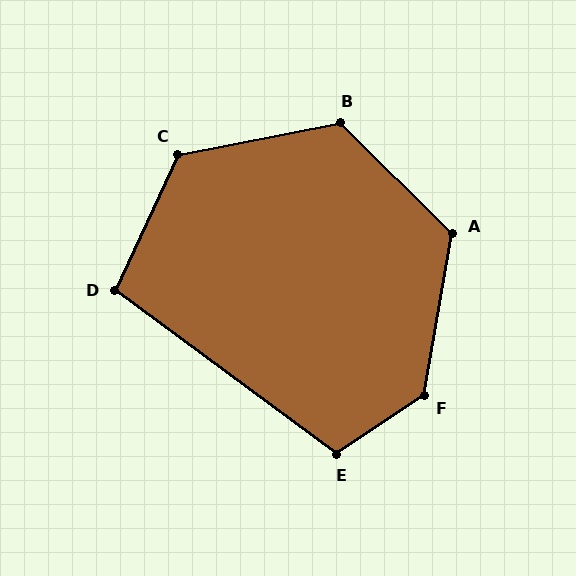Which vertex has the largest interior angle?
F, at approximately 134 degrees.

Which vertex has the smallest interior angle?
D, at approximately 102 degrees.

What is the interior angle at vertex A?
Approximately 125 degrees (obtuse).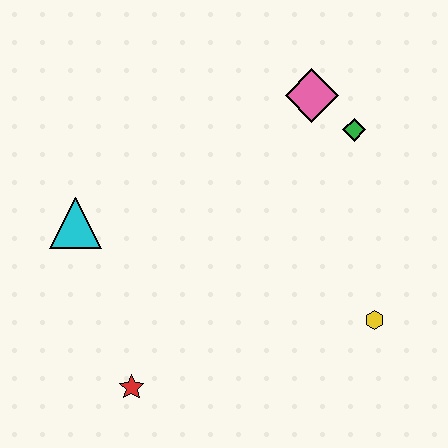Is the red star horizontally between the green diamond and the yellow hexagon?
No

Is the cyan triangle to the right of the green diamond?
No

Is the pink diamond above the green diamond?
Yes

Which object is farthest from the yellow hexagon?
The cyan triangle is farthest from the yellow hexagon.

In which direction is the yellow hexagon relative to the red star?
The yellow hexagon is to the right of the red star.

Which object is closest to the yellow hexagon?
The green diamond is closest to the yellow hexagon.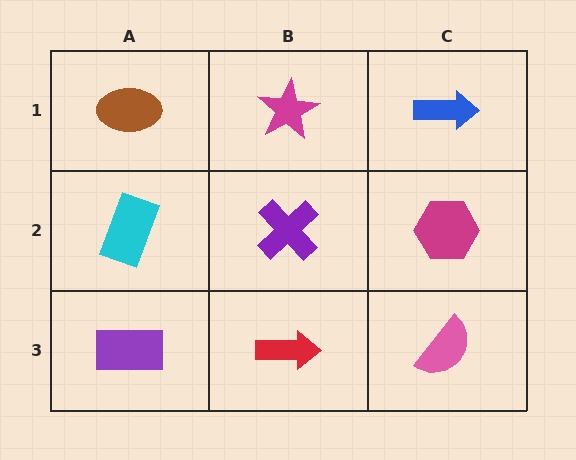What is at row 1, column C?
A blue arrow.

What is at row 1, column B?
A magenta star.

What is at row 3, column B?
A red arrow.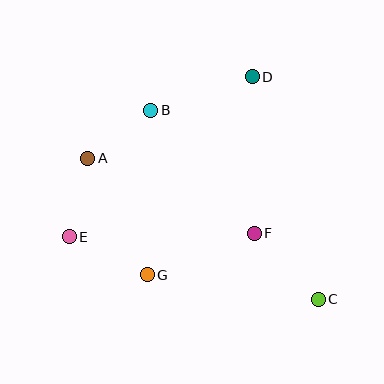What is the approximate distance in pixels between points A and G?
The distance between A and G is approximately 131 pixels.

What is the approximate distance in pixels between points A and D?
The distance between A and D is approximately 183 pixels.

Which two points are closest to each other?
Points A and B are closest to each other.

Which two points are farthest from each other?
Points A and C are farthest from each other.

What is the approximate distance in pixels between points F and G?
The distance between F and G is approximately 115 pixels.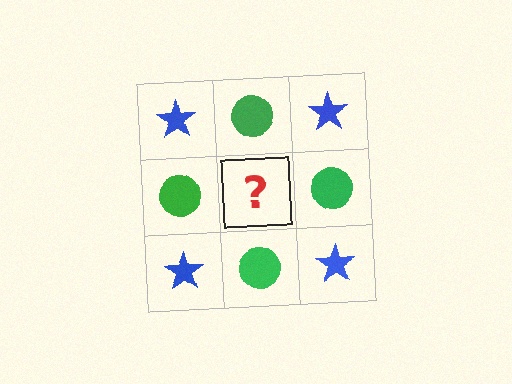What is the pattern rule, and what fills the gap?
The rule is that it alternates blue star and green circle in a checkerboard pattern. The gap should be filled with a blue star.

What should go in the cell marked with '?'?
The missing cell should contain a blue star.